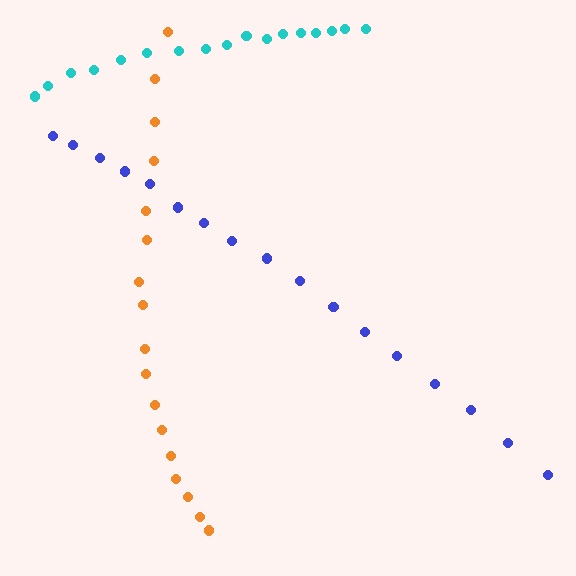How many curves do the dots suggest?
There are 3 distinct paths.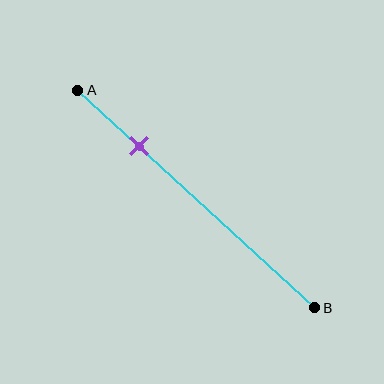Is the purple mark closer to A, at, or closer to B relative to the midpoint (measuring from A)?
The purple mark is closer to point A than the midpoint of segment AB.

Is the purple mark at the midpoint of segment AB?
No, the mark is at about 25% from A, not at the 50% midpoint.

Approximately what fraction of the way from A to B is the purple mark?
The purple mark is approximately 25% of the way from A to B.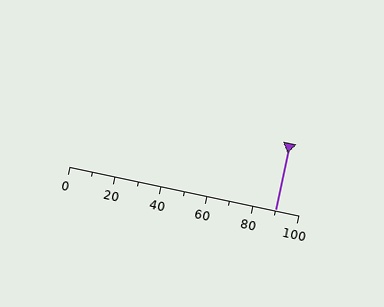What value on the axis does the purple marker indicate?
The marker indicates approximately 90.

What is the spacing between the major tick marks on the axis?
The major ticks are spaced 20 apart.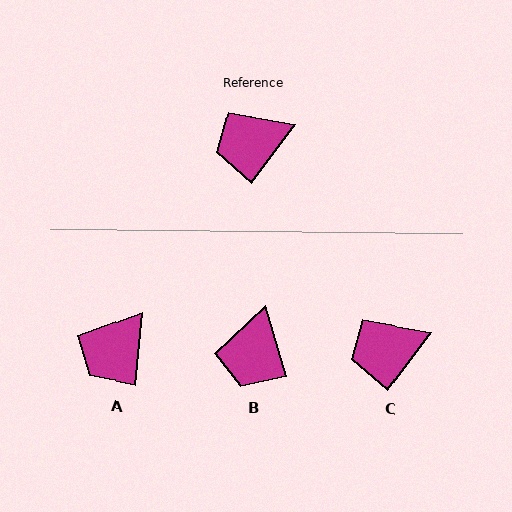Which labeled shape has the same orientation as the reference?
C.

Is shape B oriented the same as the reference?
No, it is off by about 54 degrees.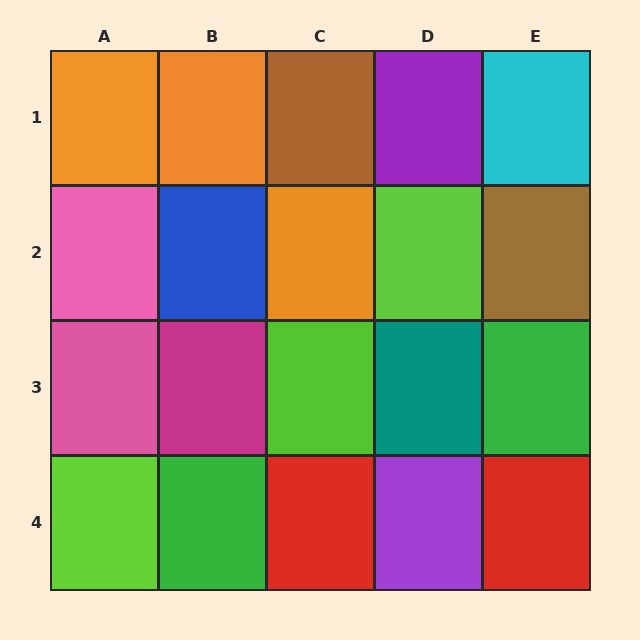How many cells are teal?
1 cell is teal.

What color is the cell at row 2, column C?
Orange.